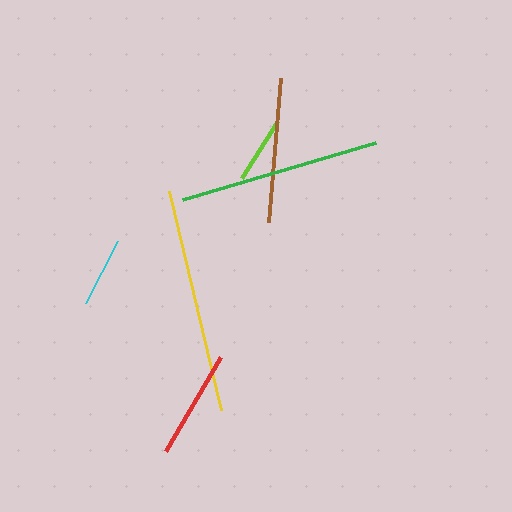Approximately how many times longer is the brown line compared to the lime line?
The brown line is approximately 2.1 times the length of the lime line.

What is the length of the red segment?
The red segment is approximately 109 pixels long.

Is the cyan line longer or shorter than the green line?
The green line is longer than the cyan line.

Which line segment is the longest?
The yellow line is the longest at approximately 226 pixels.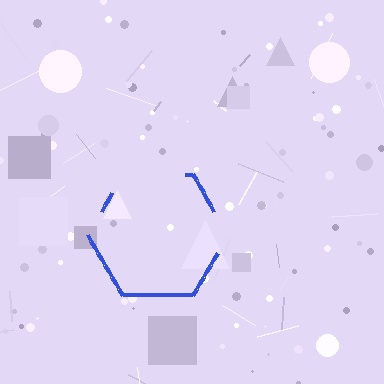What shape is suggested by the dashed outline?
The dashed outline suggests a hexagon.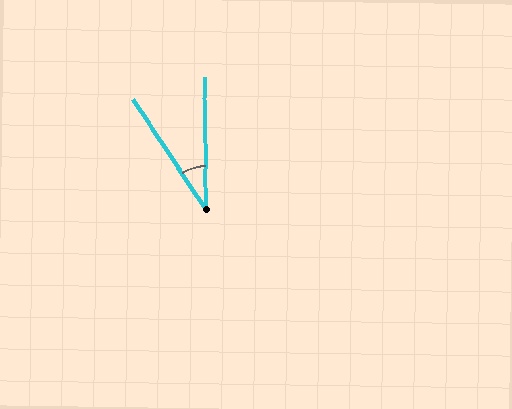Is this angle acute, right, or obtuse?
It is acute.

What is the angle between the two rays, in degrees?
Approximately 33 degrees.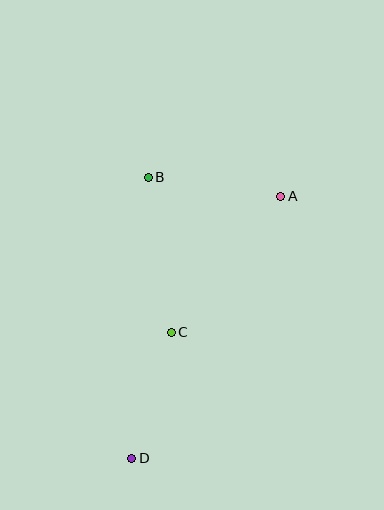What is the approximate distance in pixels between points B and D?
The distance between B and D is approximately 282 pixels.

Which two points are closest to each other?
Points C and D are closest to each other.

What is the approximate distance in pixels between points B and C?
The distance between B and C is approximately 157 pixels.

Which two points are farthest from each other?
Points A and D are farthest from each other.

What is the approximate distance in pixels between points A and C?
The distance between A and C is approximately 175 pixels.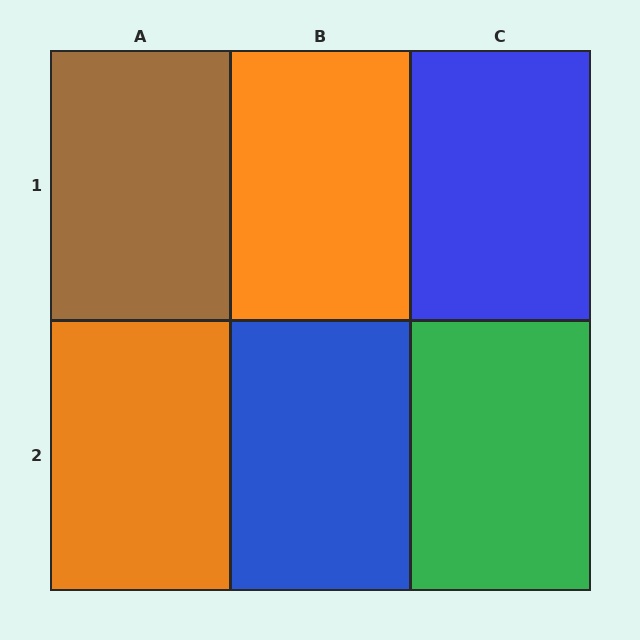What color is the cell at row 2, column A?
Orange.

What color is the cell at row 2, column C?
Green.